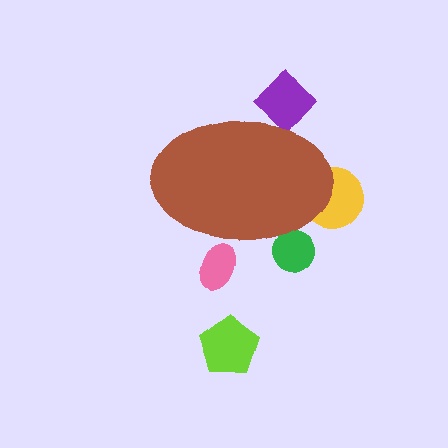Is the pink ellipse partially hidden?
Yes, the pink ellipse is partially hidden behind the brown ellipse.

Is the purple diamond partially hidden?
Yes, the purple diamond is partially hidden behind the brown ellipse.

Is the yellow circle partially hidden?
Yes, the yellow circle is partially hidden behind the brown ellipse.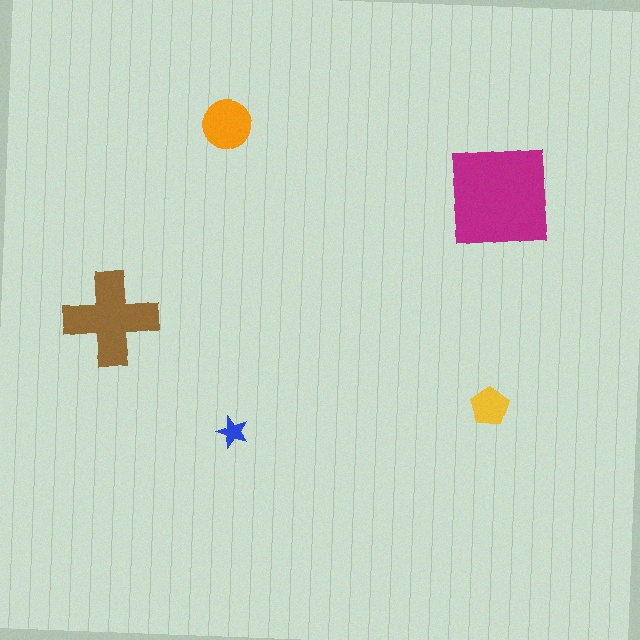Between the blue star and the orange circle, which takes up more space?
The orange circle.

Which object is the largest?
The magenta square.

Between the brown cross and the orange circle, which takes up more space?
The brown cross.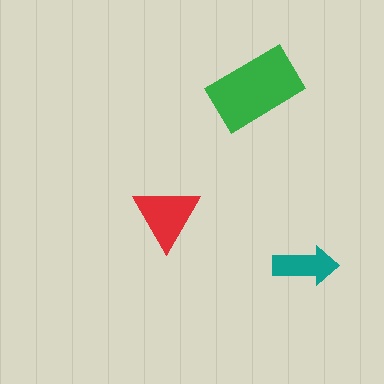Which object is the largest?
The green rectangle.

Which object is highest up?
The green rectangle is topmost.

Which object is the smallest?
The teal arrow.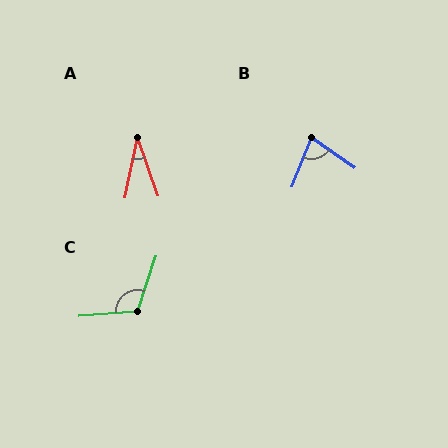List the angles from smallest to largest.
A (32°), B (76°), C (114°).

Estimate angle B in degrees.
Approximately 76 degrees.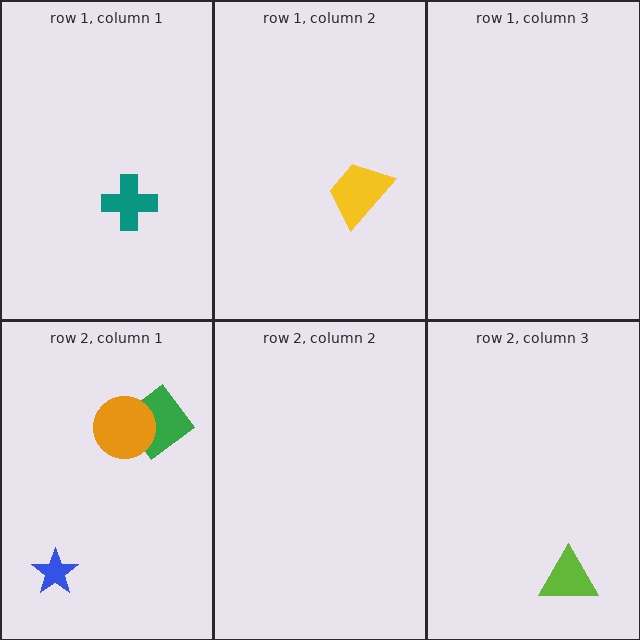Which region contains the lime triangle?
The row 2, column 3 region.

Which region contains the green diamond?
The row 2, column 1 region.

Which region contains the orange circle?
The row 2, column 1 region.